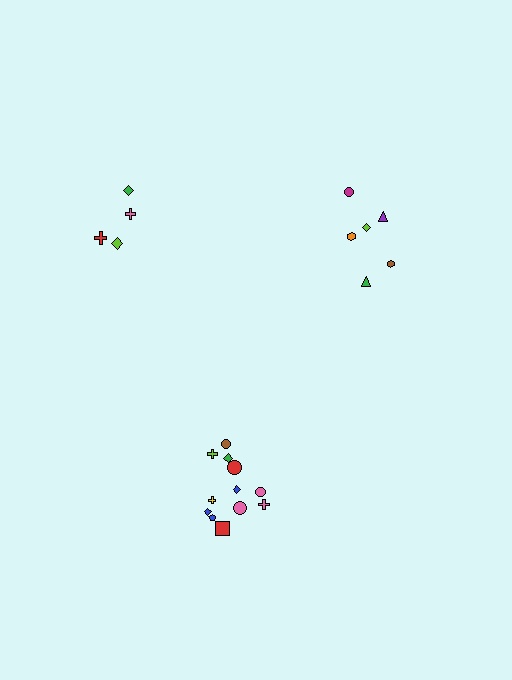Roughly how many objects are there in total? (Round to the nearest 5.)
Roughly 20 objects in total.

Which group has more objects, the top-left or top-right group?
The top-right group.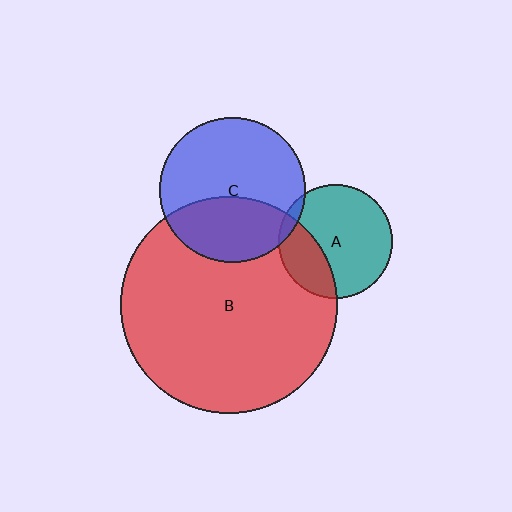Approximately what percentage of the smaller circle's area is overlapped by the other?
Approximately 30%.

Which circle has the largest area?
Circle B (red).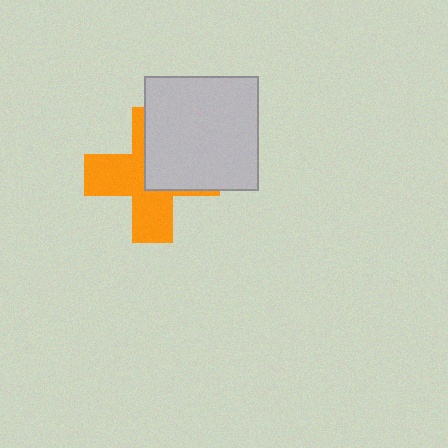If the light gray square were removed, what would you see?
You would see the complete orange cross.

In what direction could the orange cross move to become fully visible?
The orange cross could move toward the lower-left. That would shift it out from behind the light gray square entirely.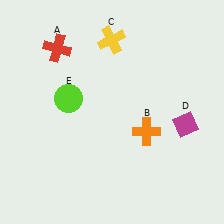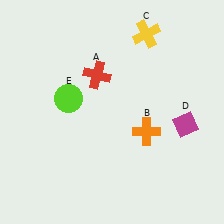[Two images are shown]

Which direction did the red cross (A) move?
The red cross (A) moved right.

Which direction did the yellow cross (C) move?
The yellow cross (C) moved right.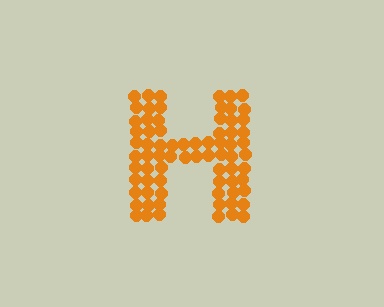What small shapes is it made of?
It is made of small circles.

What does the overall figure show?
The overall figure shows the letter H.